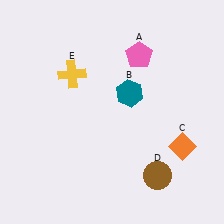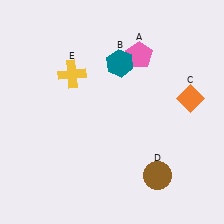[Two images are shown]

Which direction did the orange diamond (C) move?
The orange diamond (C) moved up.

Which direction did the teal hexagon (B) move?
The teal hexagon (B) moved up.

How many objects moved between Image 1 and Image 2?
2 objects moved between the two images.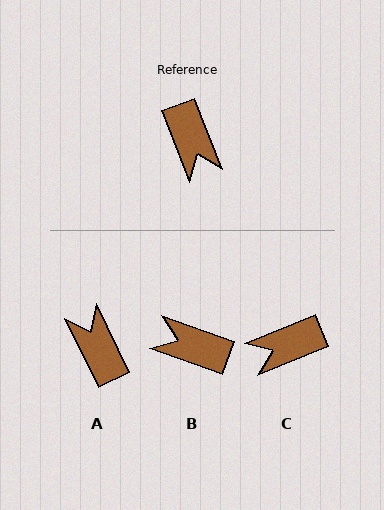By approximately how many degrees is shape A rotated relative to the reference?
Approximately 175 degrees clockwise.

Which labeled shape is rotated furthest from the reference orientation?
A, about 175 degrees away.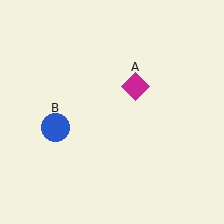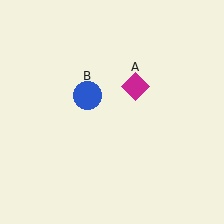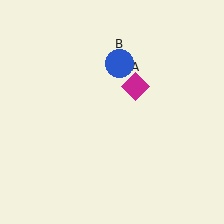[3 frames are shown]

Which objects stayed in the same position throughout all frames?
Magenta diamond (object A) remained stationary.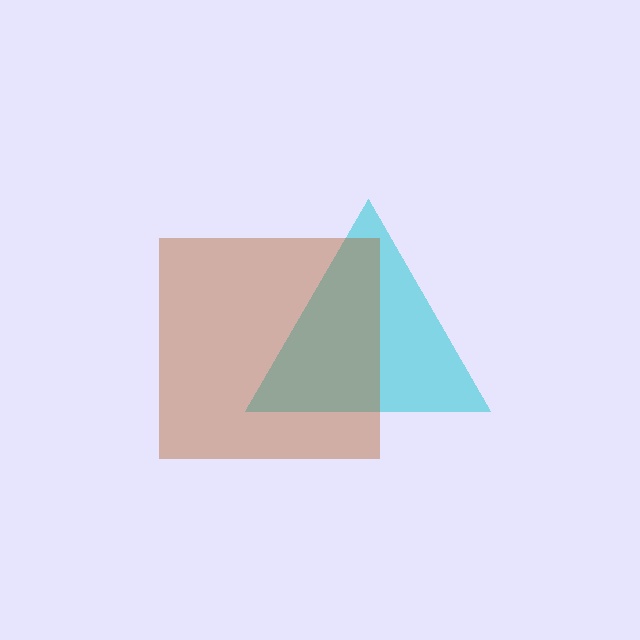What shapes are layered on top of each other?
The layered shapes are: a cyan triangle, a brown square.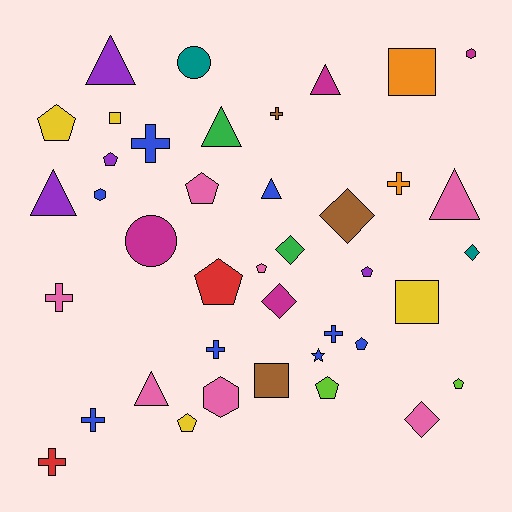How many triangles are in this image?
There are 7 triangles.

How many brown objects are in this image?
There are 3 brown objects.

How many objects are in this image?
There are 40 objects.